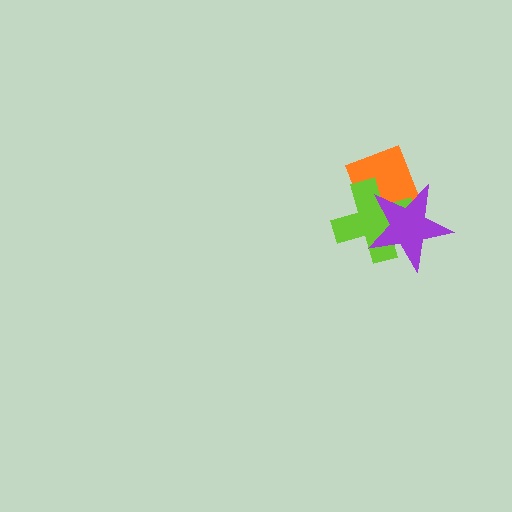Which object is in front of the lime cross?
The purple star is in front of the lime cross.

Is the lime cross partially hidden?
Yes, it is partially covered by another shape.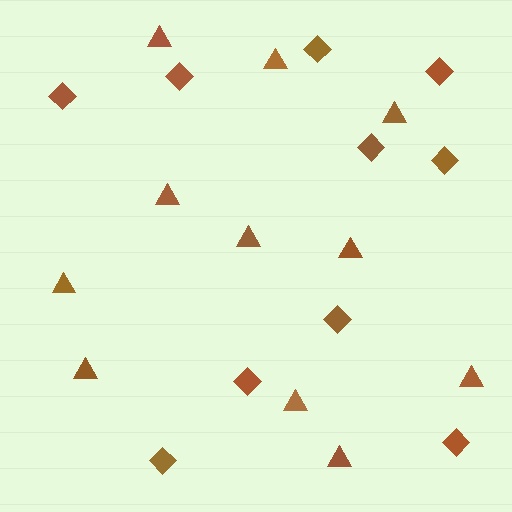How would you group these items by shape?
There are 2 groups: one group of diamonds (10) and one group of triangles (11).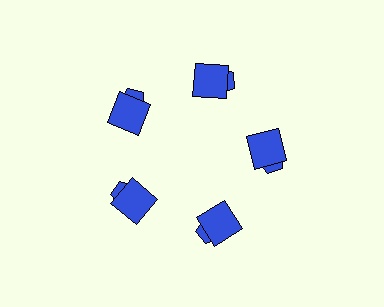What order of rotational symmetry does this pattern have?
This pattern has 5-fold rotational symmetry.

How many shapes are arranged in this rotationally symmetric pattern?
There are 10 shapes, arranged in 5 groups of 2.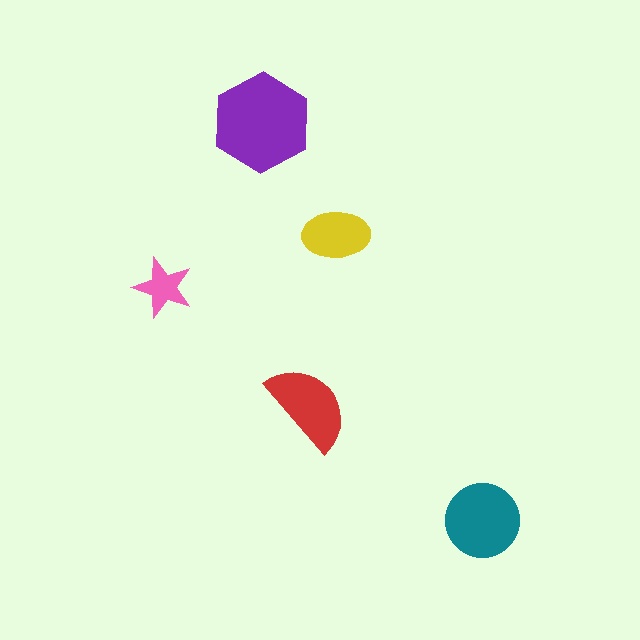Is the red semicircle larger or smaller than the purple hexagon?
Smaller.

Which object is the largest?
The purple hexagon.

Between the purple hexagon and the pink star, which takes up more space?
The purple hexagon.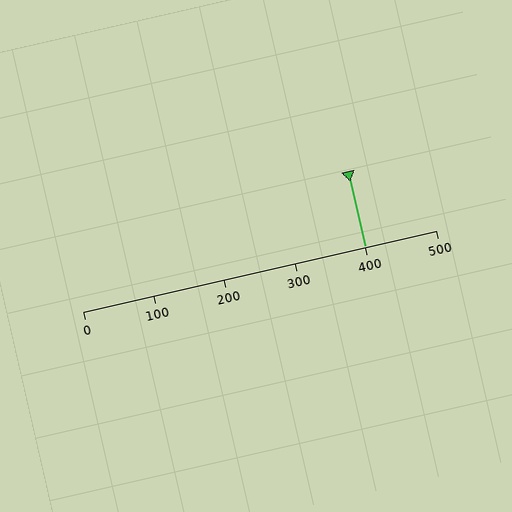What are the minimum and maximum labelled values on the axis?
The axis runs from 0 to 500.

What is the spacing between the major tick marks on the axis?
The major ticks are spaced 100 apart.